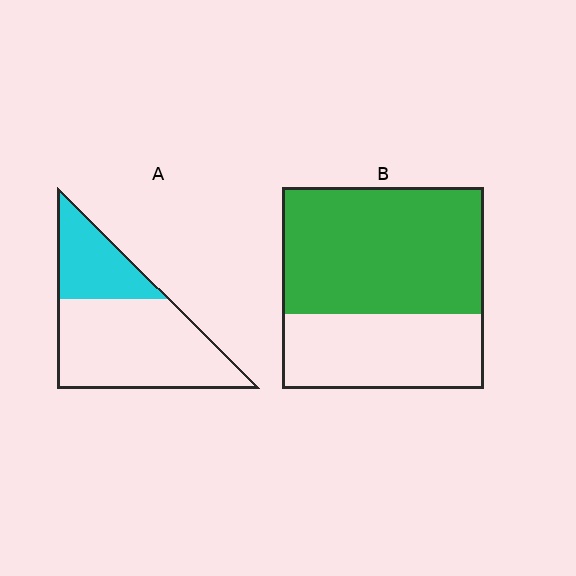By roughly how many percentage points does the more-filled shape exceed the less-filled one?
By roughly 30 percentage points (B over A).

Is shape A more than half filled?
No.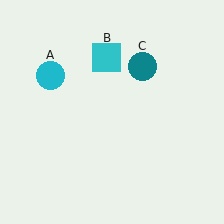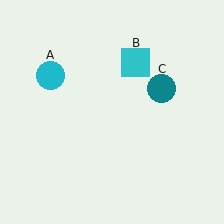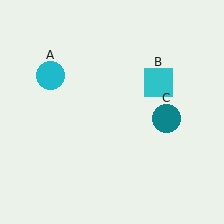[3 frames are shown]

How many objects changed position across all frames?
2 objects changed position: cyan square (object B), teal circle (object C).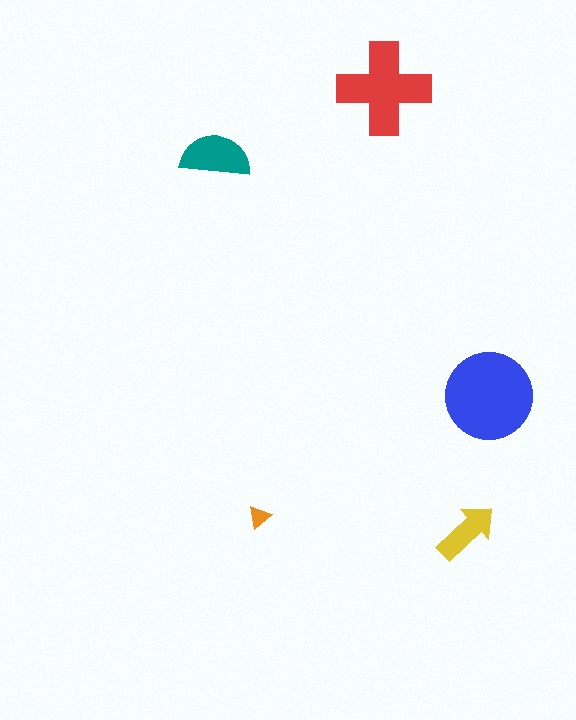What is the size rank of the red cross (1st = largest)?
2nd.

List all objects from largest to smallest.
The blue circle, the red cross, the teal semicircle, the yellow arrow, the orange triangle.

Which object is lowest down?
The yellow arrow is bottommost.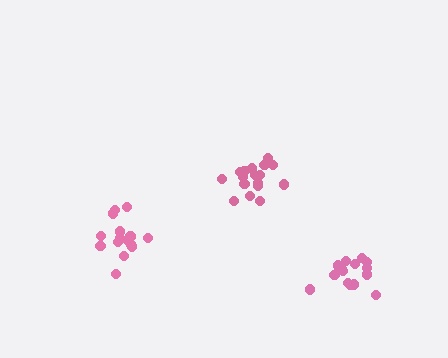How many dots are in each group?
Group 1: 17 dots, Group 2: 15 dots, Group 3: 17 dots (49 total).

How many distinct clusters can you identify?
There are 3 distinct clusters.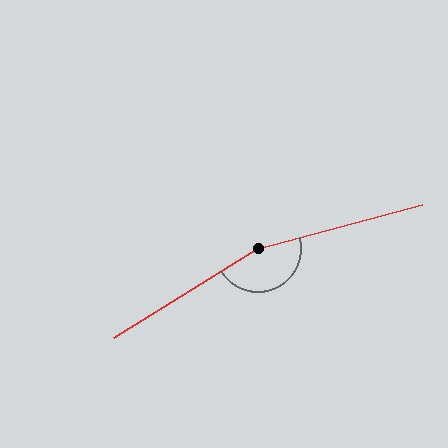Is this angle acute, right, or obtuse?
It is obtuse.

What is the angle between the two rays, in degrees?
Approximately 163 degrees.